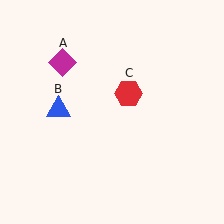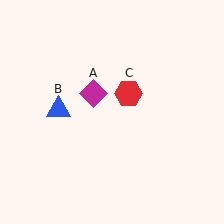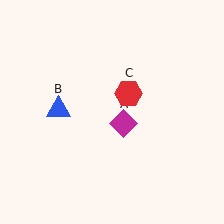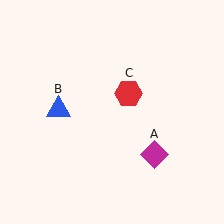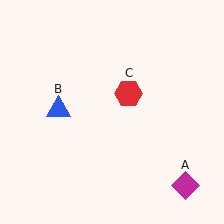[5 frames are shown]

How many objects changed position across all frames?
1 object changed position: magenta diamond (object A).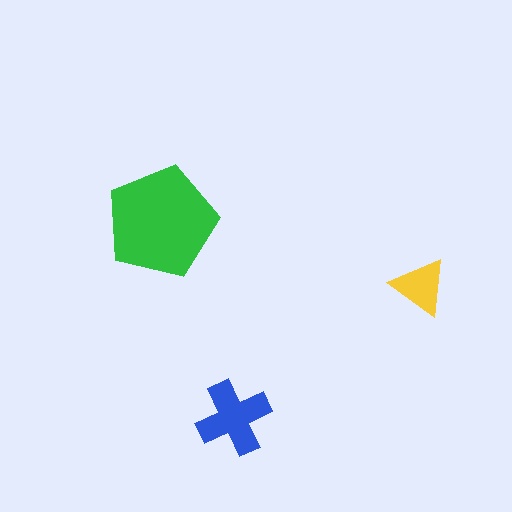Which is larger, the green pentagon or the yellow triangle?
The green pentagon.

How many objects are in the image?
There are 3 objects in the image.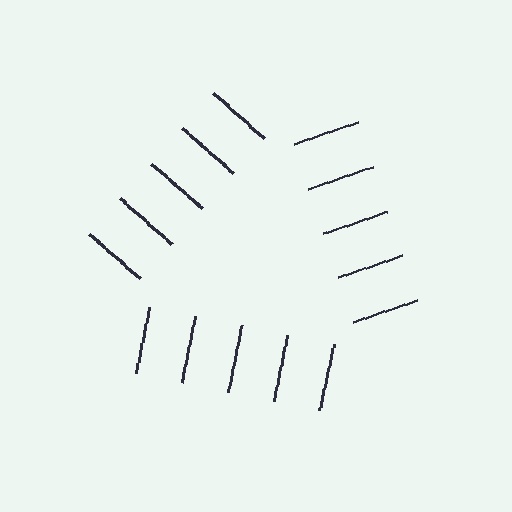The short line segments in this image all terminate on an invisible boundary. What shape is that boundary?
An illusory triangle — the line segments terminate on its edges but no continuous stroke is drawn.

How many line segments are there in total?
15 — 5 along each of the 3 edges.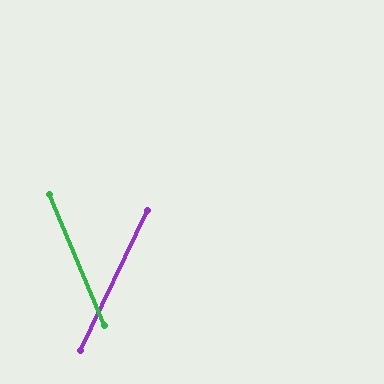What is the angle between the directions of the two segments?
Approximately 48 degrees.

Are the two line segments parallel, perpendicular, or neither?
Neither parallel nor perpendicular — they differ by about 48°.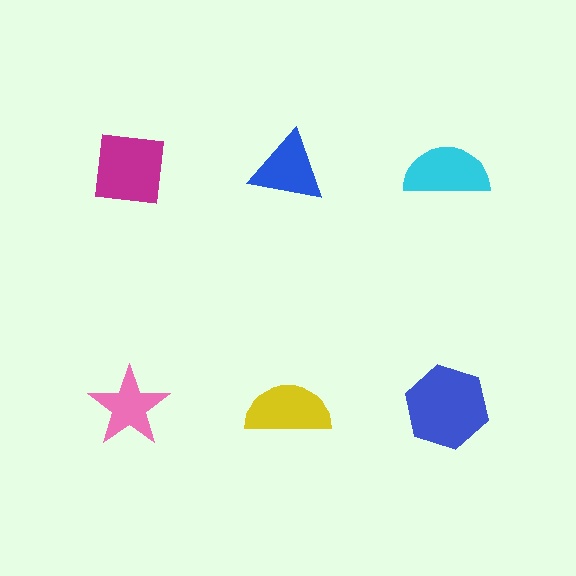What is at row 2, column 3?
A blue hexagon.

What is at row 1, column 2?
A blue triangle.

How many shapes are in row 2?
3 shapes.